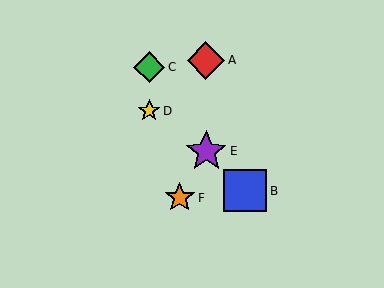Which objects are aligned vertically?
Objects C, D are aligned vertically.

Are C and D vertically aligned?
Yes, both are at x≈149.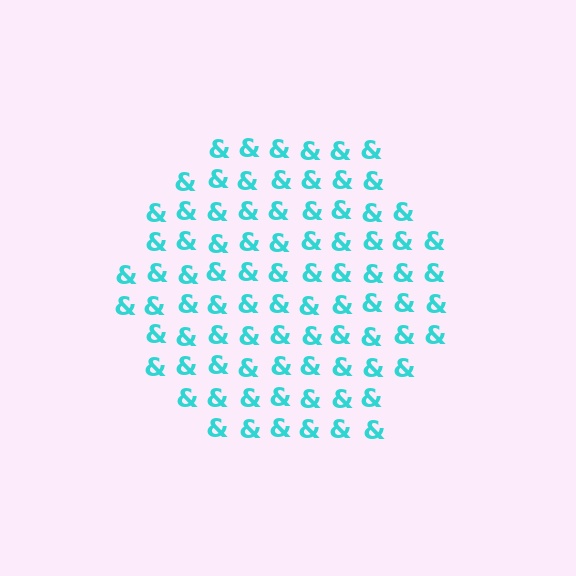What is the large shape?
The large shape is a hexagon.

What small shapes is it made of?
It is made of small ampersands.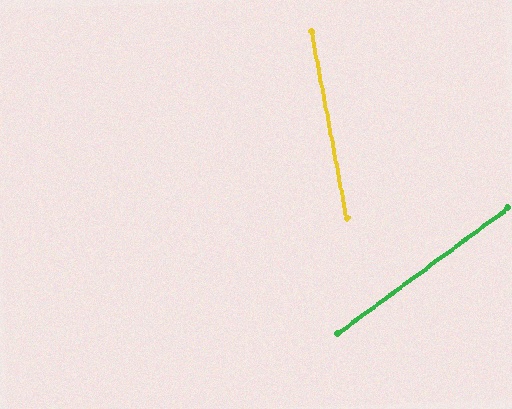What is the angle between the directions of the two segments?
Approximately 64 degrees.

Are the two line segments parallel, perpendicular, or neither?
Neither parallel nor perpendicular — they differ by about 64°.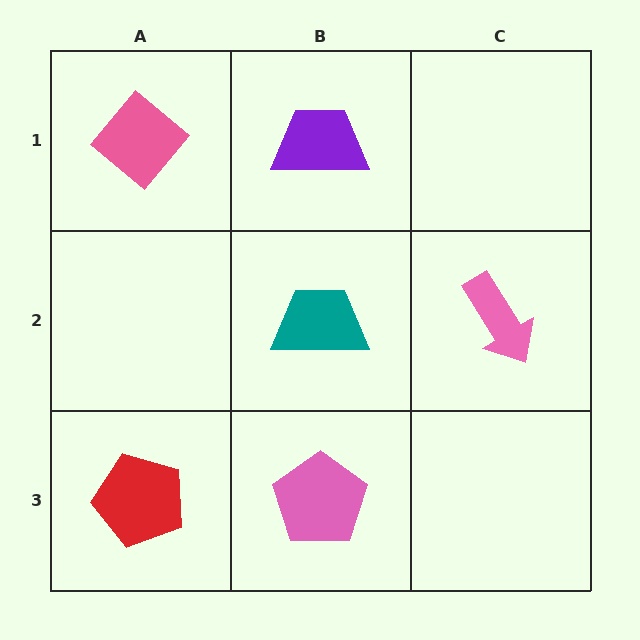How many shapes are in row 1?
2 shapes.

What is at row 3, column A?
A red pentagon.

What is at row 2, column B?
A teal trapezoid.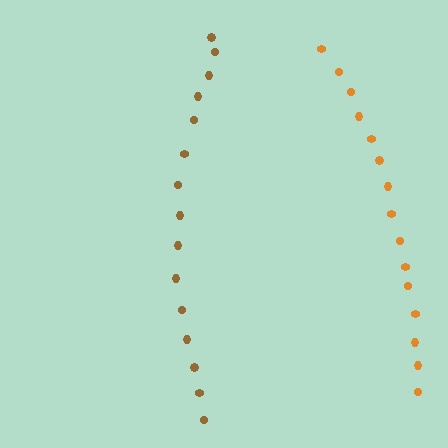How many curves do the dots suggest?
There are 2 distinct paths.